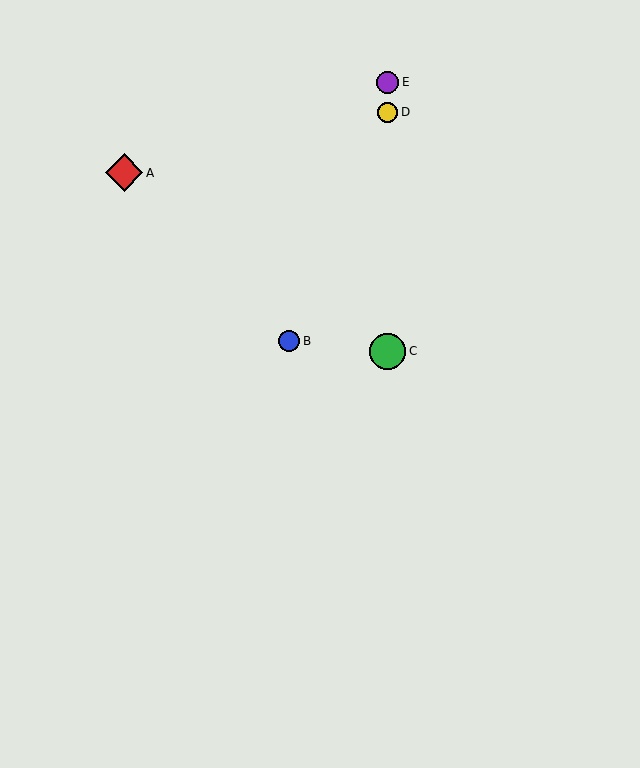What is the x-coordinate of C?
Object C is at x≈388.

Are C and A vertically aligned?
No, C is at x≈388 and A is at x≈124.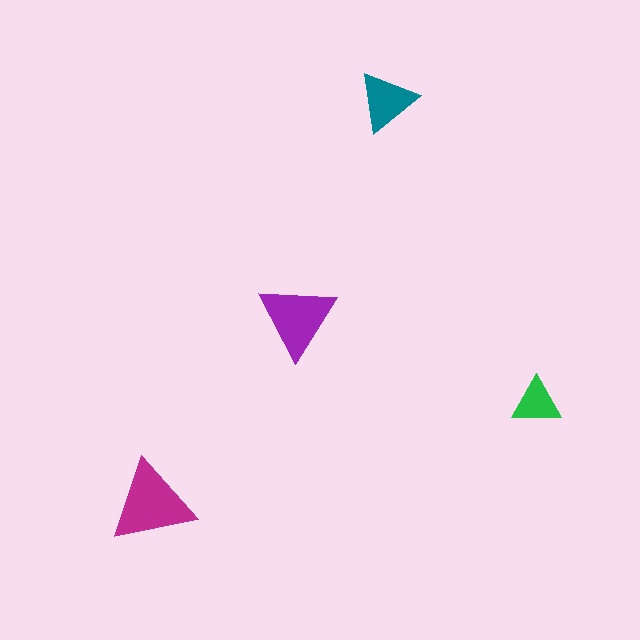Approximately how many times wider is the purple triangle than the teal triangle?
About 1.5 times wider.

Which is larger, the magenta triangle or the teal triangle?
The magenta one.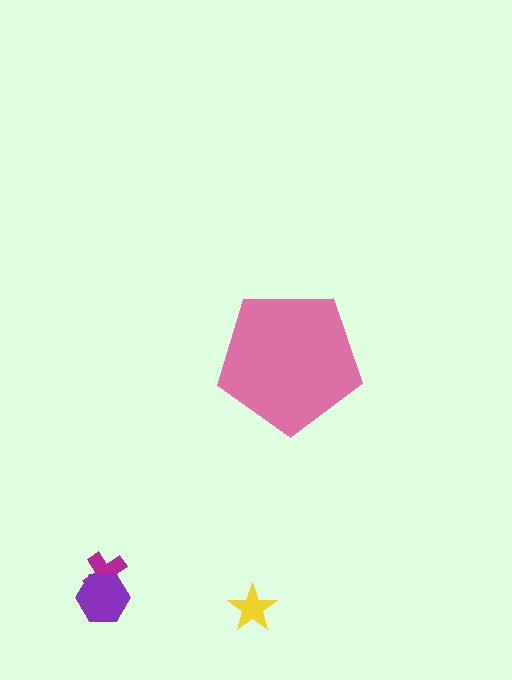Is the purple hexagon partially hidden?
No, the purple hexagon is fully visible.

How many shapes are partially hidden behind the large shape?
0 shapes are partially hidden.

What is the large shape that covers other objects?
A pink pentagon.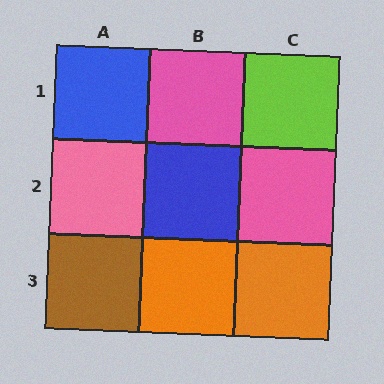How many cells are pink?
3 cells are pink.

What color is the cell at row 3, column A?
Brown.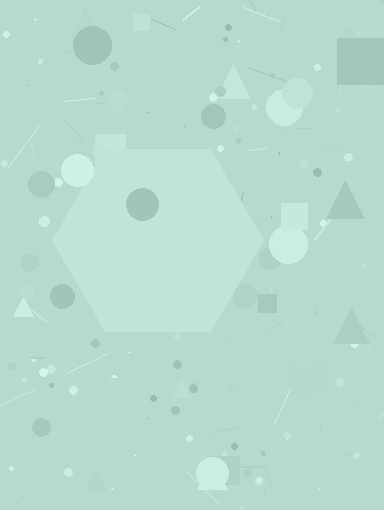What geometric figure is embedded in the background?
A hexagon is embedded in the background.